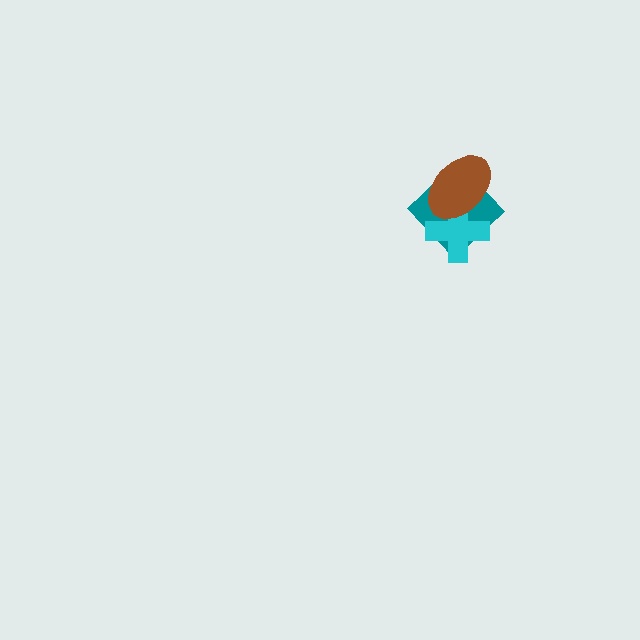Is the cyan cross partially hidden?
Yes, it is partially covered by another shape.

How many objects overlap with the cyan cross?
2 objects overlap with the cyan cross.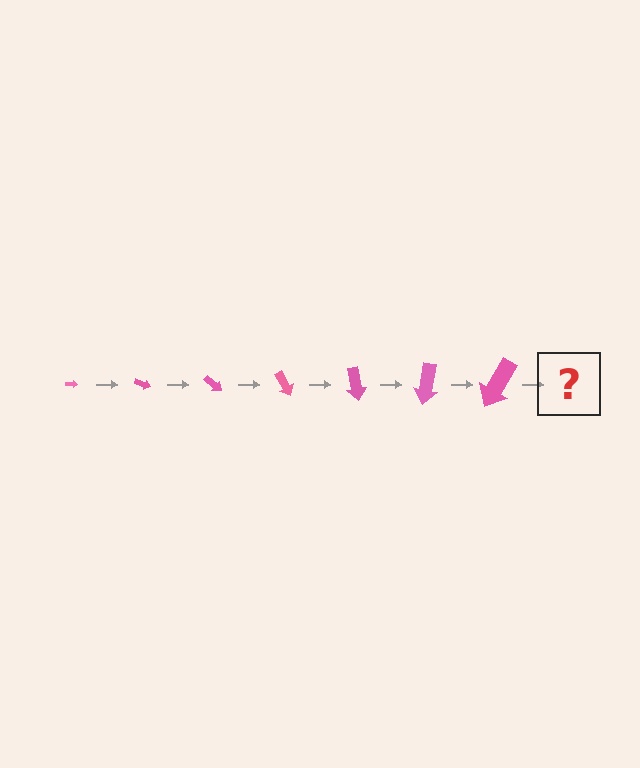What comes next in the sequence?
The next element should be an arrow, larger than the previous one and rotated 140 degrees from the start.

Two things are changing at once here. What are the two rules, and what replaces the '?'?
The two rules are that the arrow grows larger each step and it rotates 20 degrees each step. The '?' should be an arrow, larger than the previous one and rotated 140 degrees from the start.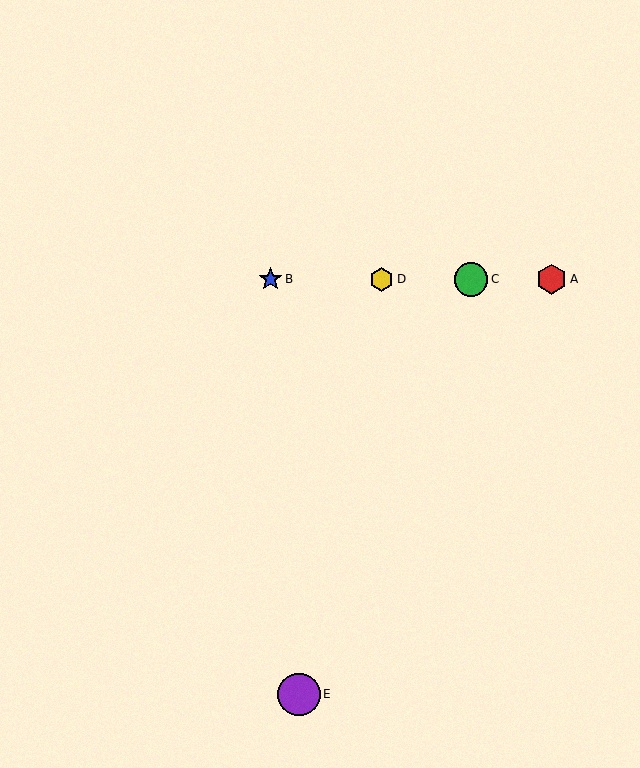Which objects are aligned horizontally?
Objects A, B, C, D are aligned horizontally.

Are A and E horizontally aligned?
No, A is at y≈279 and E is at y≈694.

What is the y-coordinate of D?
Object D is at y≈279.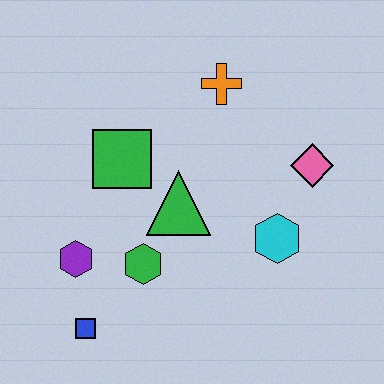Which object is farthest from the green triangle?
The blue square is farthest from the green triangle.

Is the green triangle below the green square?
Yes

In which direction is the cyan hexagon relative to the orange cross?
The cyan hexagon is below the orange cross.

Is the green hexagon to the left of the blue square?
No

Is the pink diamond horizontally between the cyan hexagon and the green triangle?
No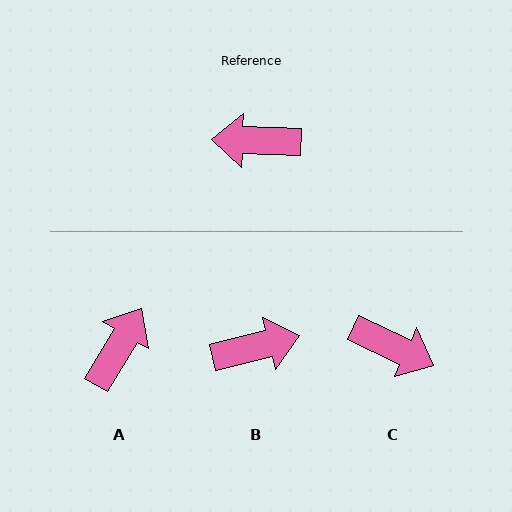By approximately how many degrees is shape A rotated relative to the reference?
Approximately 120 degrees clockwise.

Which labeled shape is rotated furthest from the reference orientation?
B, about 164 degrees away.